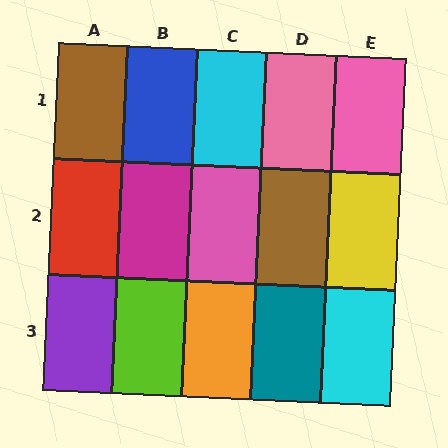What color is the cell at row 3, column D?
Teal.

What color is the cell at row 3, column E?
Cyan.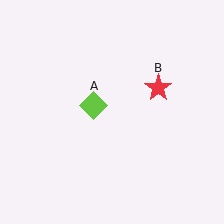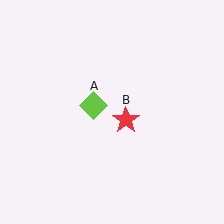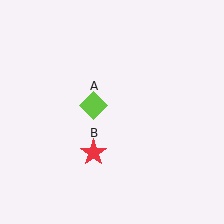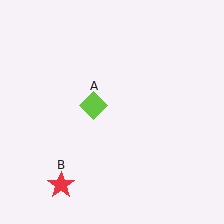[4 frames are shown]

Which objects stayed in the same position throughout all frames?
Lime diamond (object A) remained stationary.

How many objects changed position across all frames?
1 object changed position: red star (object B).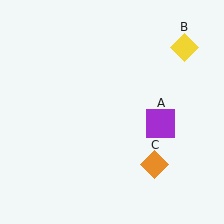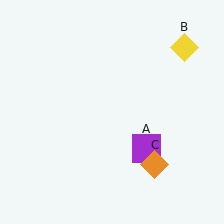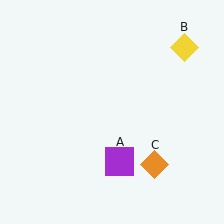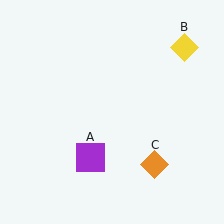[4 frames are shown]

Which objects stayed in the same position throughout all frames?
Yellow diamond (object B) and orange diamond (object C) remained stationary.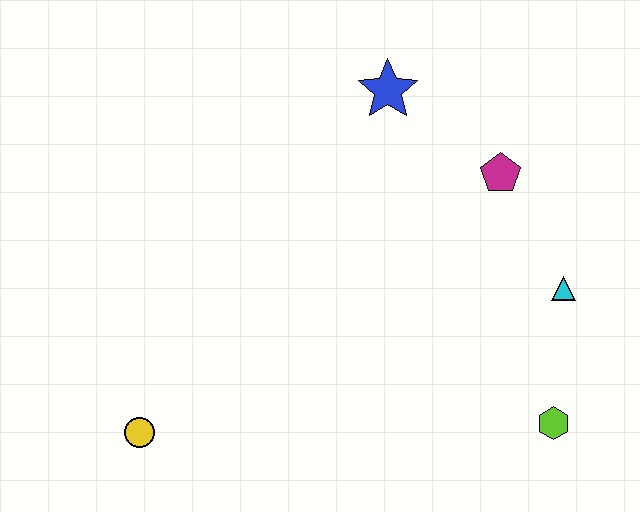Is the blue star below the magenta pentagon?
No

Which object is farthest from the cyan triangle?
The yellow circle is farthest from the cyan triangle.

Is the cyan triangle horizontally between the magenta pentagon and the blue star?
No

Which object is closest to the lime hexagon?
The cyan triangle is closest to the lime hexagon.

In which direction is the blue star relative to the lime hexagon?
The blue star is above the lime hexagon.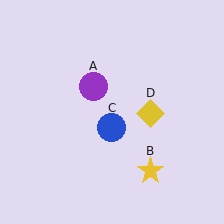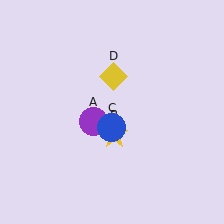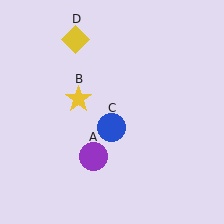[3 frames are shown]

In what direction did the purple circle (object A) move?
The purple circle (object A) moved down.